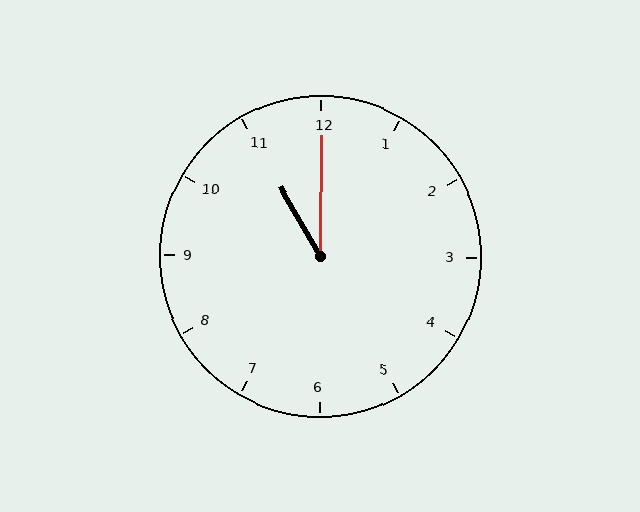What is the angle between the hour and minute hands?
Approximately 30 degrees.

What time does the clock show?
11:00.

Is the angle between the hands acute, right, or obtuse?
It is acute.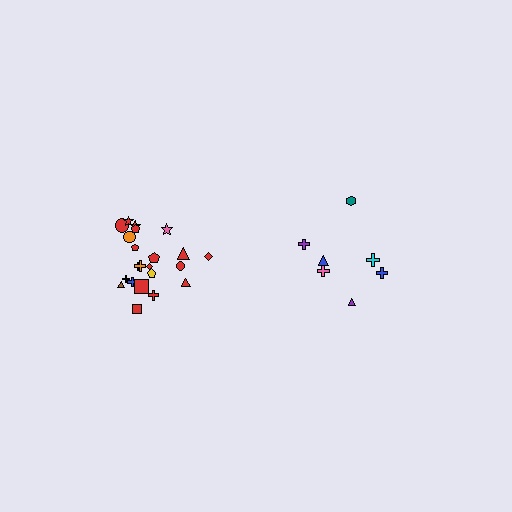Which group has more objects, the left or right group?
The left group.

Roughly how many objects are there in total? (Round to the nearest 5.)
Roughly 30 objects in total.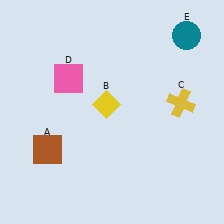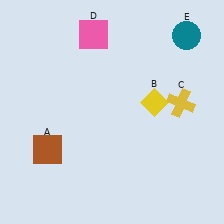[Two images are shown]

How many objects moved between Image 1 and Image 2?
2 objects moved between the two images.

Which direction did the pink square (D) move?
The pink square (D) moved up.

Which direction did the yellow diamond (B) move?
The yellow diamond (B) moved right.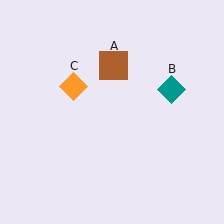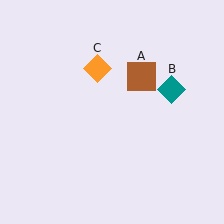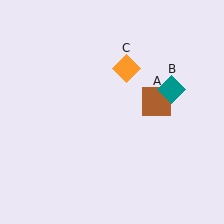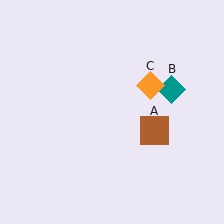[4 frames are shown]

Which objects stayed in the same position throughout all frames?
Teal diamond (object B) remained stationary.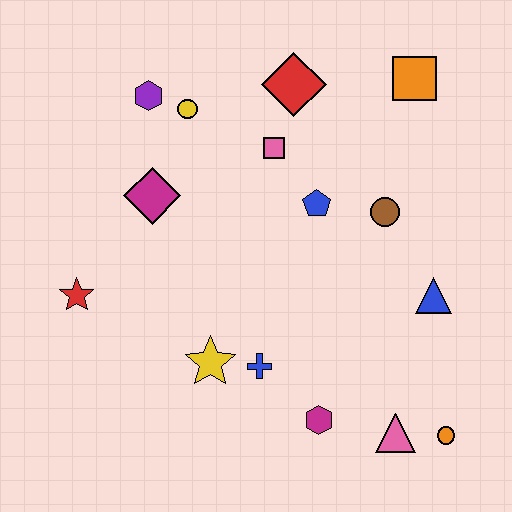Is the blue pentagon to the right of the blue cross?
Yes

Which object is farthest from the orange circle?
The purple hexagon is farthest from the orange circle.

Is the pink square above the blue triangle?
Yes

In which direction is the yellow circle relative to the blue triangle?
The yellow circle is to the left of the blue triangle.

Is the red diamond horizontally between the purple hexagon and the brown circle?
Yes